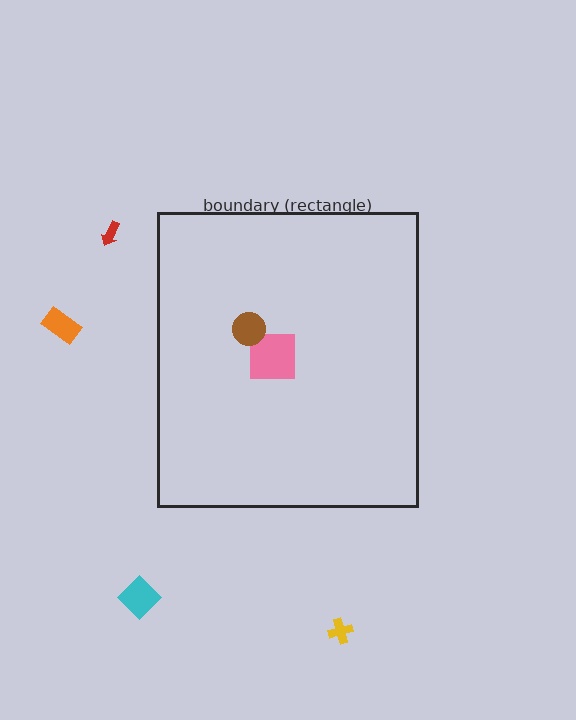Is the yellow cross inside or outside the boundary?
Outside.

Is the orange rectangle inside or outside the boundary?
Outside.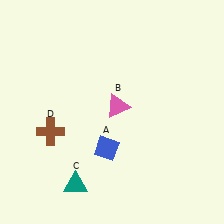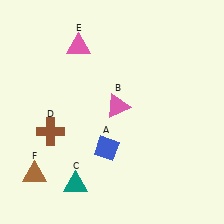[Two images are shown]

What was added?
A pink triangle (E), a brown triangle (F) were added in Image 2.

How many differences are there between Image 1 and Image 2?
There are 2 differences between the two images.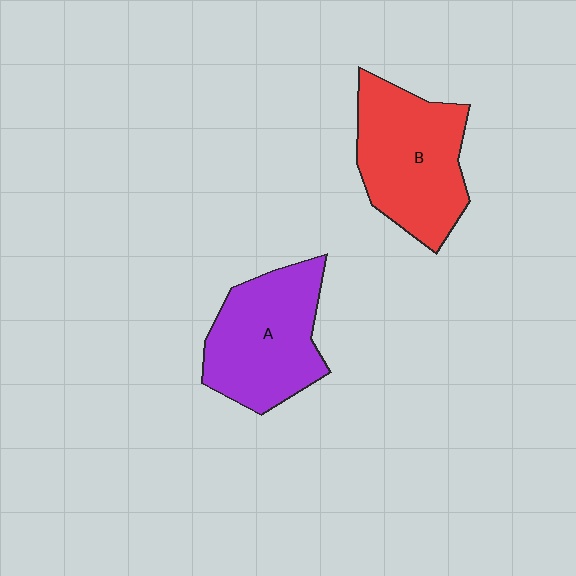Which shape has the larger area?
Shape B (red).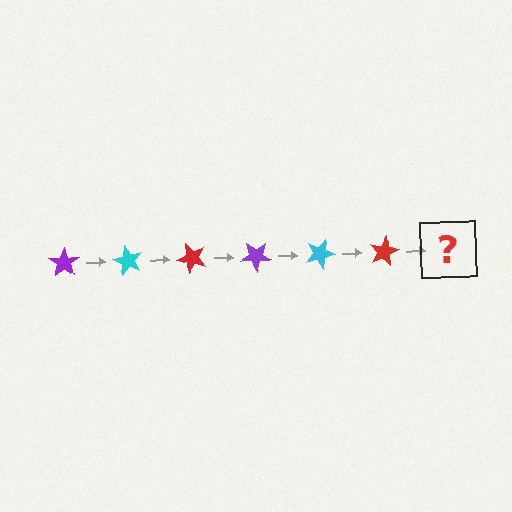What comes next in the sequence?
The next element should be a purple star, rotated 360 degrees from the start.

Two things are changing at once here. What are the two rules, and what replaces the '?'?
The two rules are that it rotates 60 degrees each step and the color cycles through purple, cyan, and red. The '?' should be a purple star, rotated 360 degrees from the start.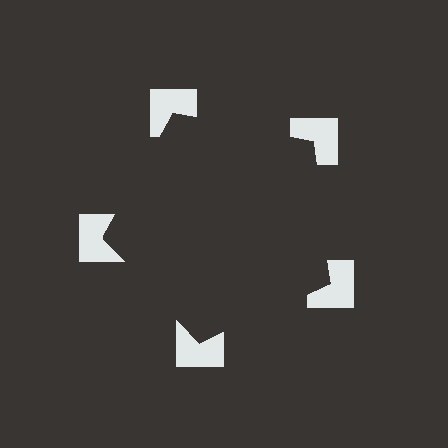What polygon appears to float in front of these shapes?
An illusory pentagon — its edges are inferred from the aligned wedge cuts in the notched squares, not physically drawn.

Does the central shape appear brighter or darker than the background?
It typically appears slightly darker than the background, even though no actual brightness change is drawn.